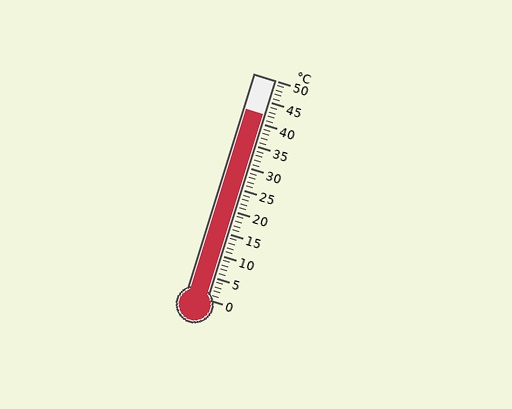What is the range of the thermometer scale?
The thermometer scale ranges from 0°C to 50°C.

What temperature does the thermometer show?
The thermometer shows approximately 42°C.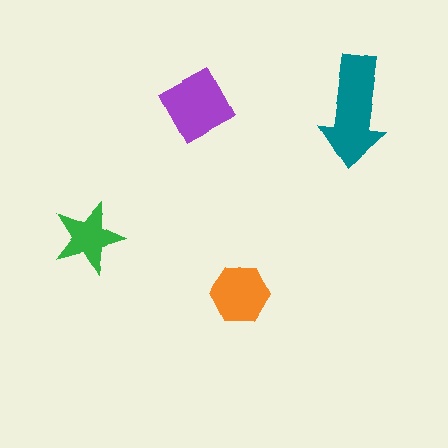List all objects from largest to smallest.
The teal arrow, the purple diamond, the orange hexagon, the green star.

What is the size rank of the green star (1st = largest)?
4th.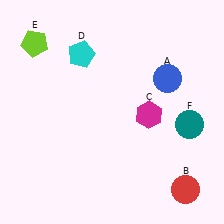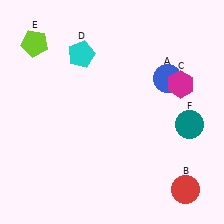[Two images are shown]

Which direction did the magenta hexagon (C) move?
The magenta hexagon (C) moved right.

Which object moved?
The magenta hexagon (C) moved right.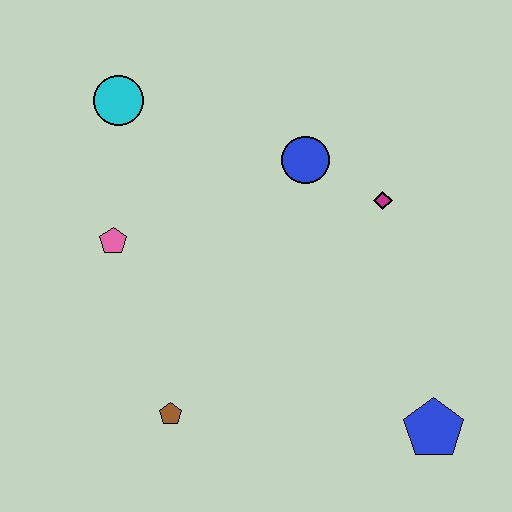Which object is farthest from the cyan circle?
The blue pentagon is farthest from the cyan circle.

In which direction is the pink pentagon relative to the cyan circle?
The pink pentagon is below the cyan circle.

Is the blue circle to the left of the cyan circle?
No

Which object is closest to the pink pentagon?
The cyan circle is closest to the pink pentagon.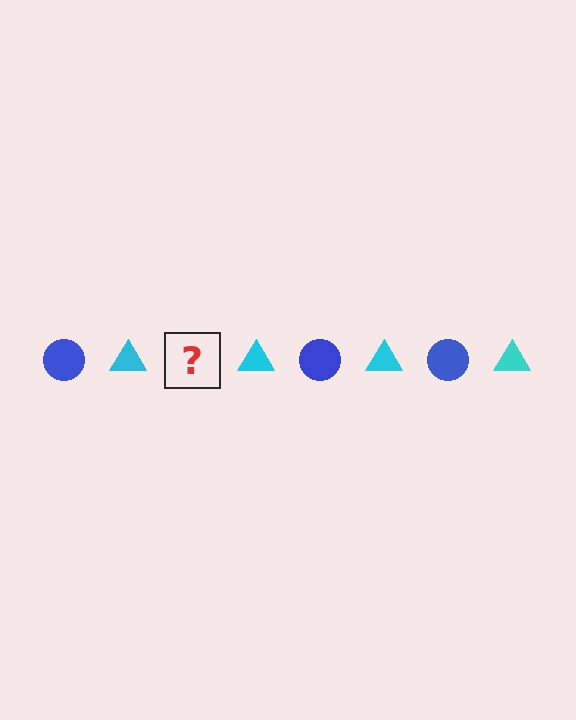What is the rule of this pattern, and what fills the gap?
The rule is that the pattern alternates between blue circle and cyan triangle. The gap should be filled with a blue circle.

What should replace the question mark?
The question mark should be replaced with a blue circle.